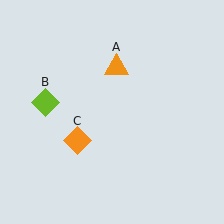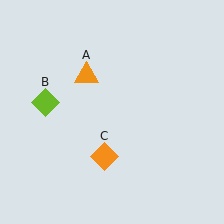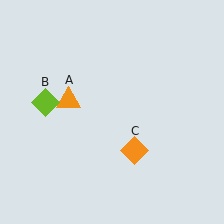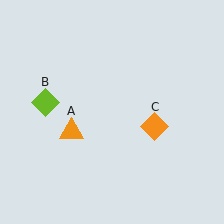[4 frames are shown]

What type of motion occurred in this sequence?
The orange triangle (object A), orange diamond (object C) rotated counterclockwise around the center of the scene.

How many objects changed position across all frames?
2 objects changed position: orange triangle (object A), orange diamond (object C).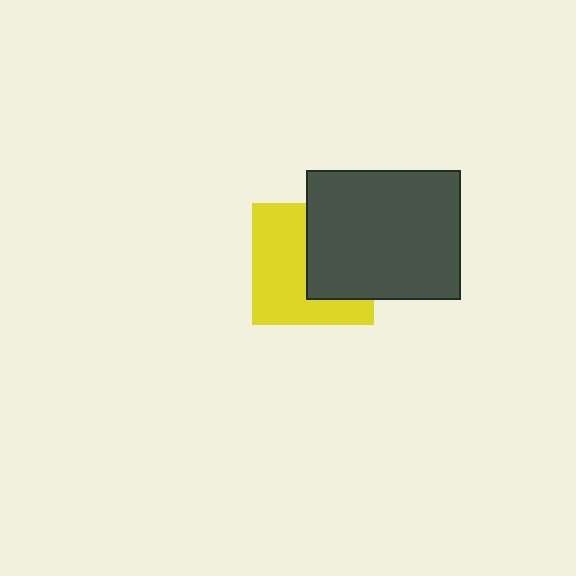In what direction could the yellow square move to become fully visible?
The yellow square could move left. That would shift it out from behind the dark gray rectangle entirely.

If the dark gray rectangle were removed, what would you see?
You would see the complete yellow square.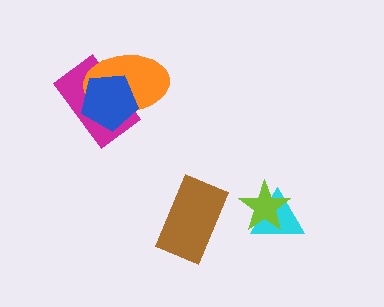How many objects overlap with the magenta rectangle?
2 objects overlap with the magenta rectangle.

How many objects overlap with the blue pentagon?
2 objects overlap with the blue pentagon.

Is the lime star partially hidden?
No, no other shape covers it.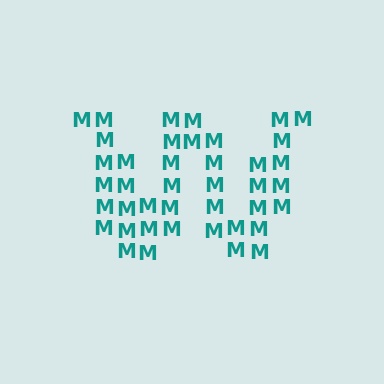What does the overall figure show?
The overall figure shows the letter W.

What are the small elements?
The small elements are letter M's.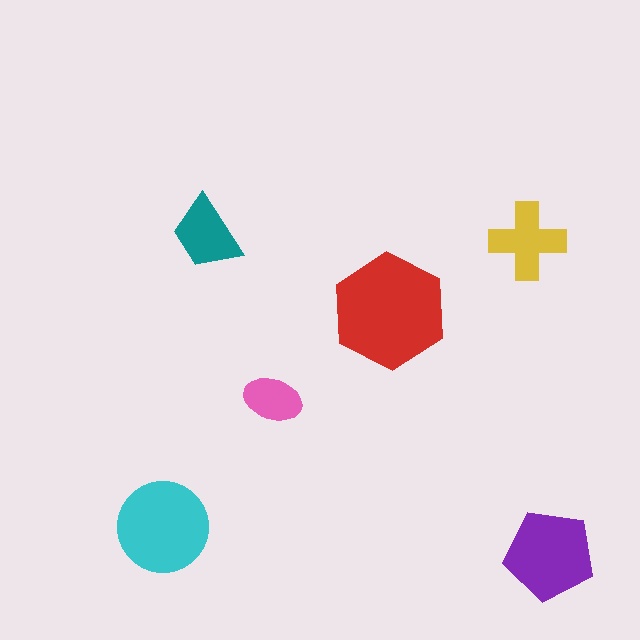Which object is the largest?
The red hexagon.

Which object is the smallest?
The pink ellipse.